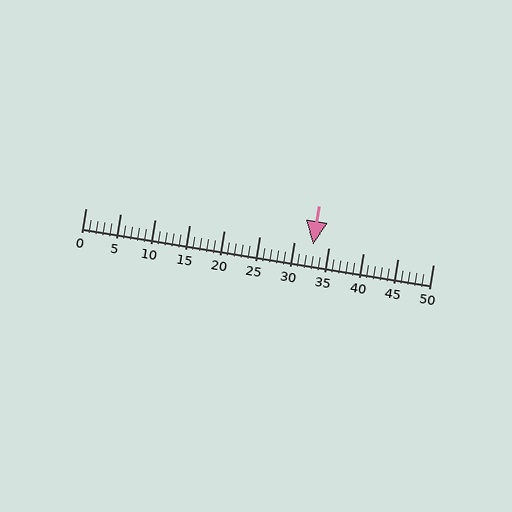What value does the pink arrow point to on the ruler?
The pink arrow points to approximately 33.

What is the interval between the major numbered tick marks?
The major tick marks are spaced 5 units apart.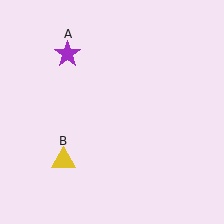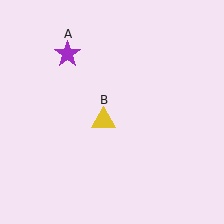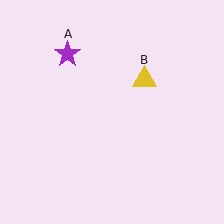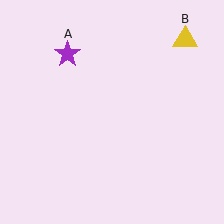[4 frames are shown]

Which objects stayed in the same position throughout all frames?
Purple star (object A) remained stationary.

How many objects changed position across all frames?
1 object changed position: yellow triangle (object B).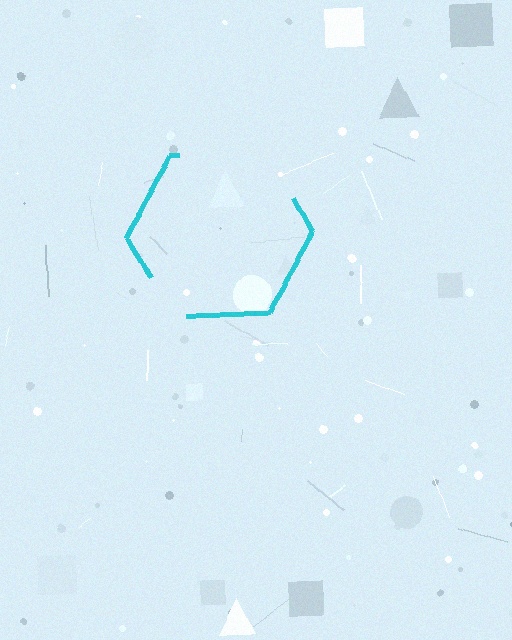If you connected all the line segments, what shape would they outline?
They would outline a hexagon.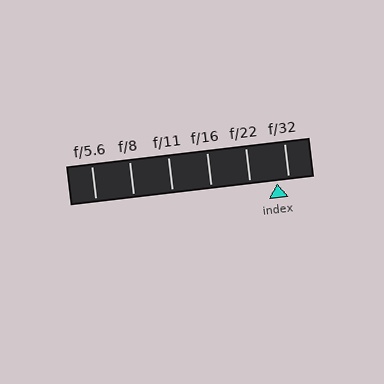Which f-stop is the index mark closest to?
The index mark is closest to f/32.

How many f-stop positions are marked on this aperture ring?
There are 6 f-stop positions marked.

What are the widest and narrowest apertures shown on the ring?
The widest aperture shown is f/5.6 and the narrowest is f/32.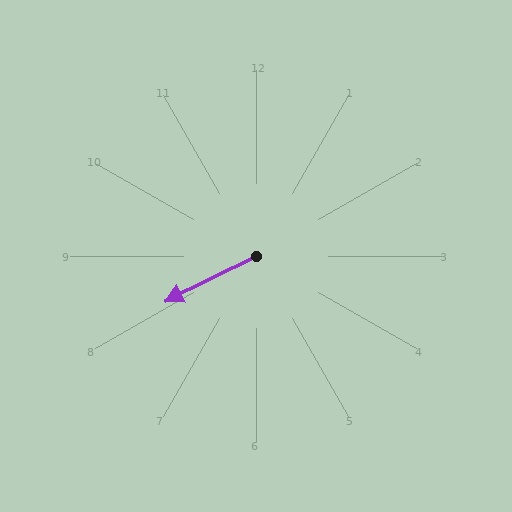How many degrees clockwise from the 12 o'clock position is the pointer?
Approximately 243 degrees.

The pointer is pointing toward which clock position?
Roughly 8 o'clock.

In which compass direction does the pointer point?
Southwest.